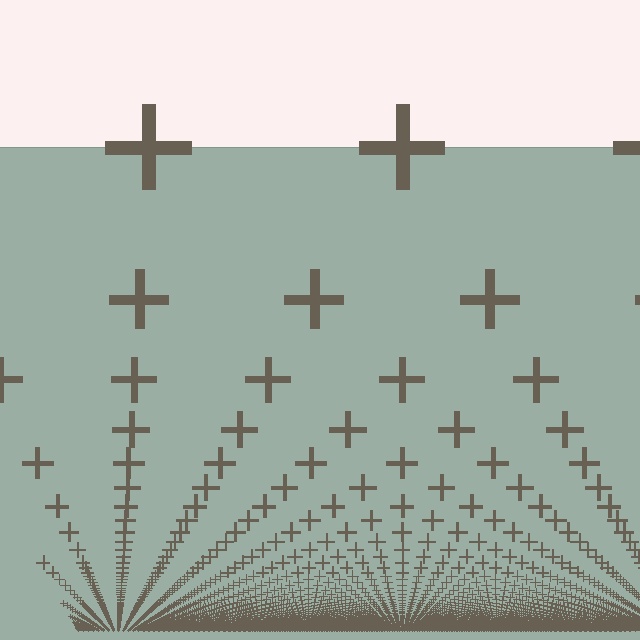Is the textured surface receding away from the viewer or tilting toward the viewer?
The surface appears to tilt toward the viewer. Texture elements get larger and sparser toward the top.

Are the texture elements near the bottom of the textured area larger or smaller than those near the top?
Smaller. The gradient is inverted — elements near the bottom are smaller and denser.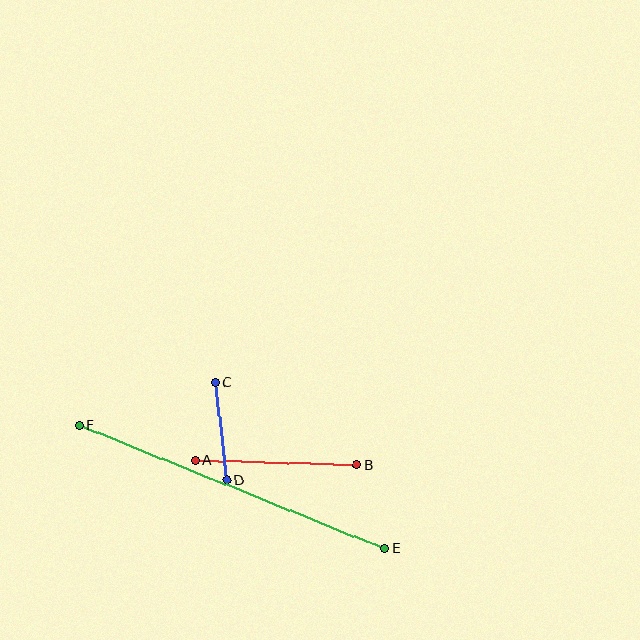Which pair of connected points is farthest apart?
Points E and F are farthest apart.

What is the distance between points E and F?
The distance is approximately 329 pixels.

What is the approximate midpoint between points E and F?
The midpoint is at approximately (232, 486) pixels.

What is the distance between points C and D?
The distance is approximately 98 pixels.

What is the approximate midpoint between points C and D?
The midpoint is at approximately (221, 431) pixels.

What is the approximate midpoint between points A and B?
The midpoint is at approximately (276, 463) pixels.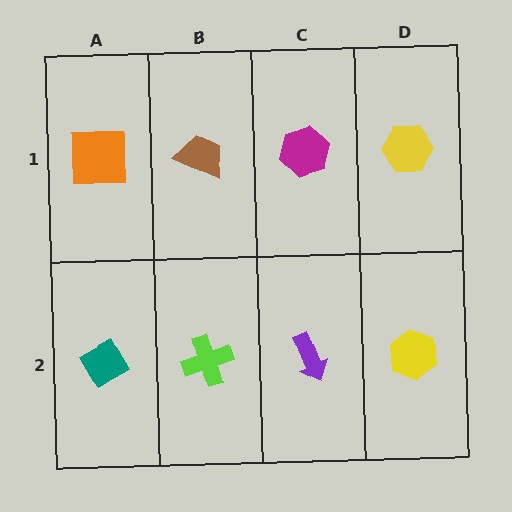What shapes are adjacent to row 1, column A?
A teal diamond (row 2, column A), a brown trapezoid (row 1, column B).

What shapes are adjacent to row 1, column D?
A yellow hexagon (row 2, column D), a magenta hexagon (row 1, column C).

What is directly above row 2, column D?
A yellow hexagon.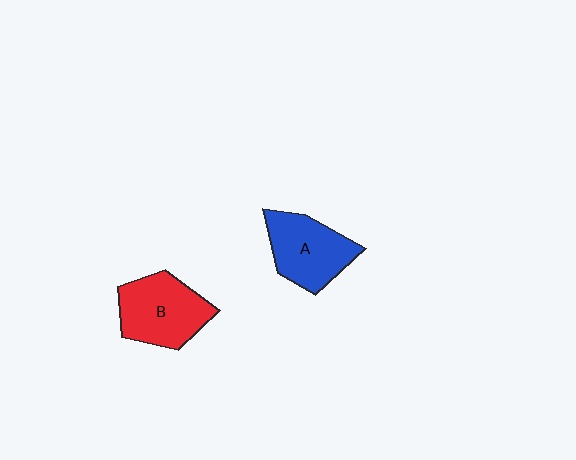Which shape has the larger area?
Shape B (red).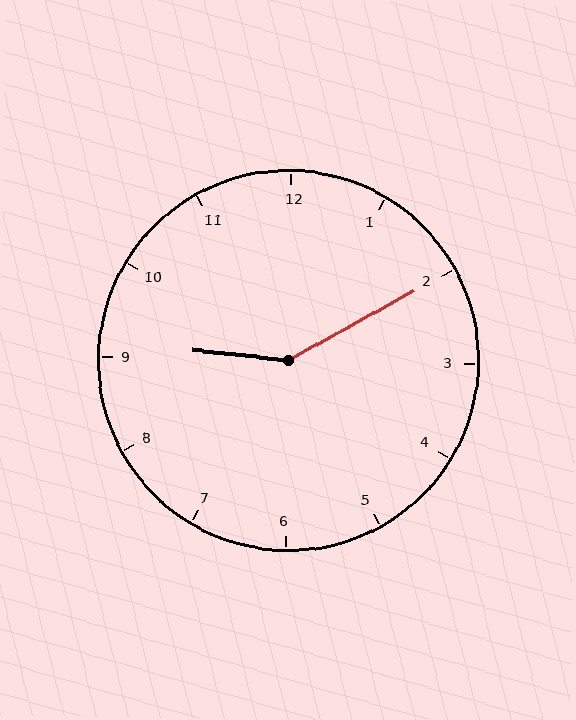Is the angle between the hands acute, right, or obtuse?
It is obtuse.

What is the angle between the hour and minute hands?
Approximately 145 degrees.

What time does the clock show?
9:10.